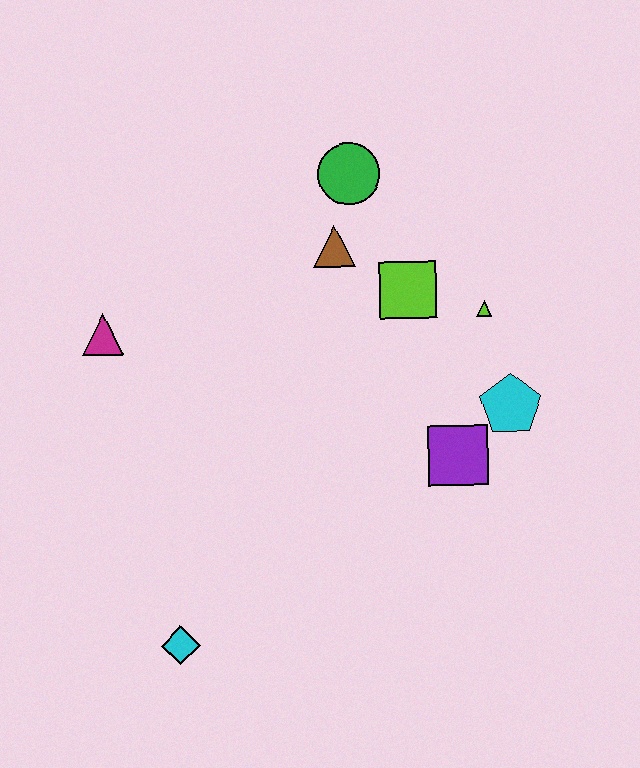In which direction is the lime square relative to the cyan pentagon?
The lime square is above the cyan pentagon.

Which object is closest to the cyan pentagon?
The purple square is closest to the cyan pentagon.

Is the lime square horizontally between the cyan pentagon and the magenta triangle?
Yes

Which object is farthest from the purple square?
The magenta triangle is farthest from the purple square.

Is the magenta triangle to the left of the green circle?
Yes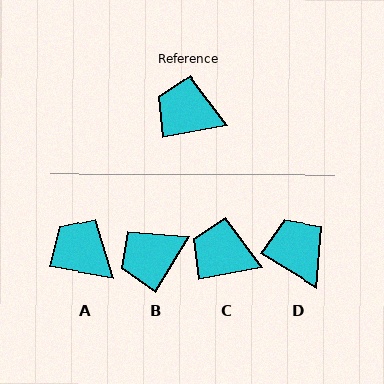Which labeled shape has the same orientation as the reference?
C.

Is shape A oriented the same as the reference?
No, it is off by about 20 degrees.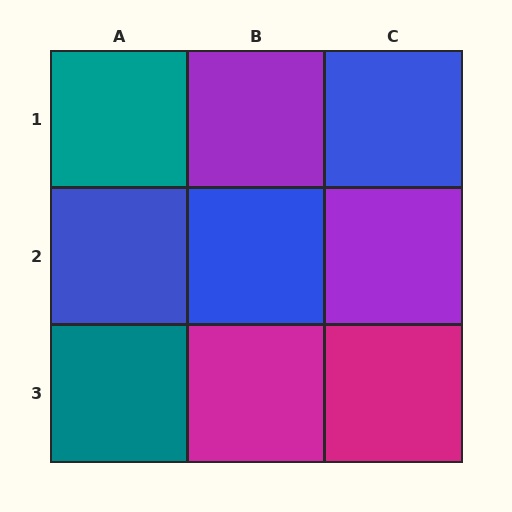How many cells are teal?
2 cells are teal.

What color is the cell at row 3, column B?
Magenta.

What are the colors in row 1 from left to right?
Teal, purple, blue.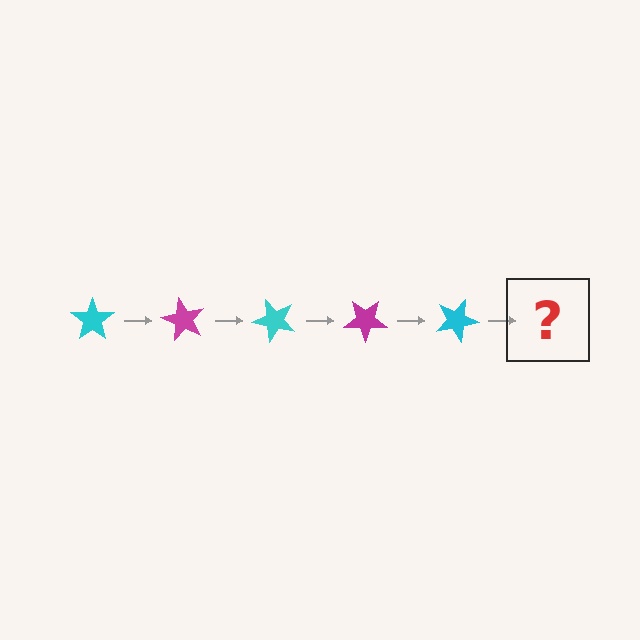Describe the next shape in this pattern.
It should be a magenta star, rotated 300 degrees from the start.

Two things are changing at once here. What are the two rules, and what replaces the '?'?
The two rules are that it rotates 60 degrees each step and the color cycles through cyan and magenta. The '?' should be a magenta star, rotated 300 degrees from the start.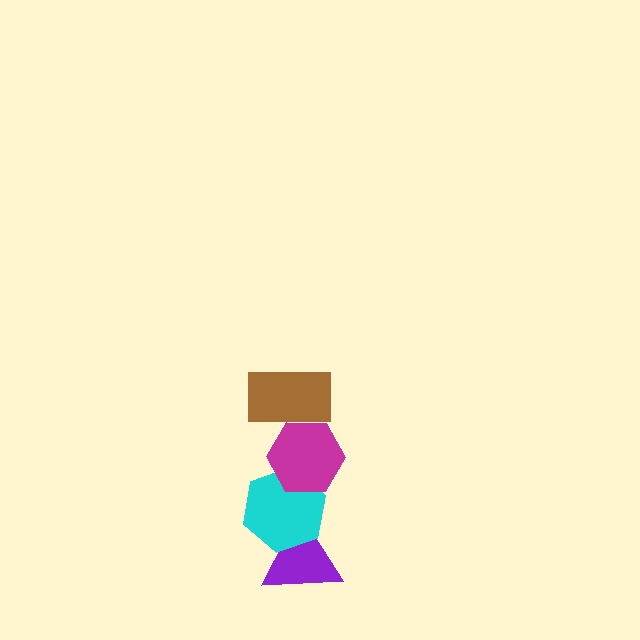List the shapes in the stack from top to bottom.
From top to bottom: the brown rectangle, the magenta hexagon, the cyan hexagon, the purple triangle.